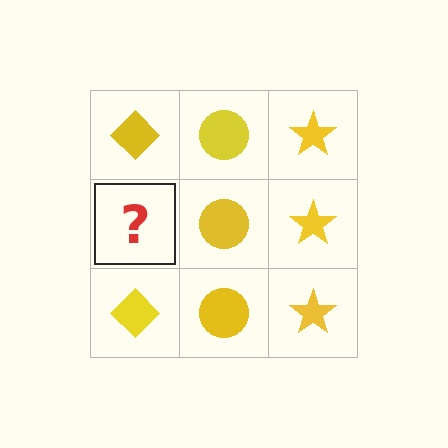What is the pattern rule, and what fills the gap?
The rule is that each column has a consistent shape. The gap should be filled with a yellow diamond.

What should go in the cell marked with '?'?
The missing cell should contain a yellow diamond.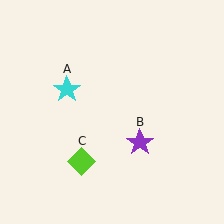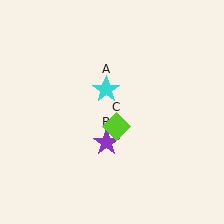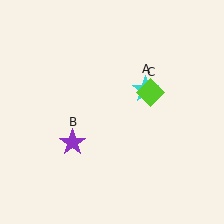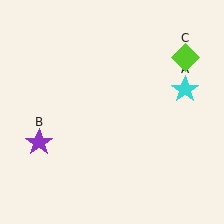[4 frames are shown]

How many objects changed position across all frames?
3 objects changed position: cyan star (object A), purple star (object B), lime diamond (object C).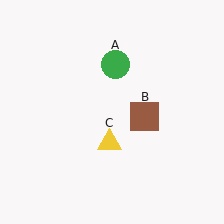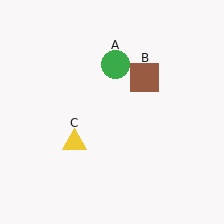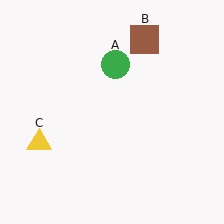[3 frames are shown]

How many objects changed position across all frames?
2 objects changed position: brown square (object B), yellow triangle (object C).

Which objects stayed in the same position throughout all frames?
Green circle (object A) remained stationary.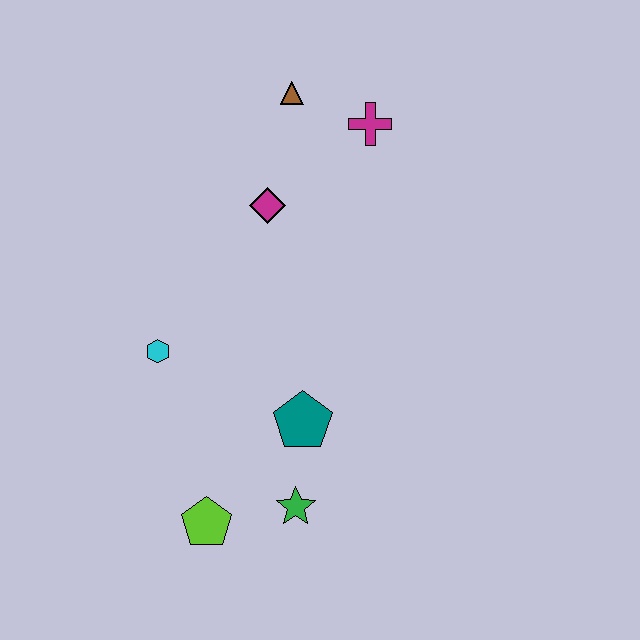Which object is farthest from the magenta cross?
The lime pentagon is farthest from the magenta cross.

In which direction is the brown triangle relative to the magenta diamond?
The brown triangle is above the magenta diamond.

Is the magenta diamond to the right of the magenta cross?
No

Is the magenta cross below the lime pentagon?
No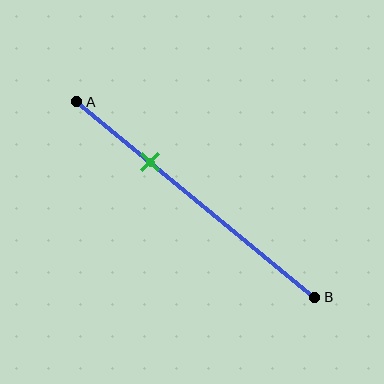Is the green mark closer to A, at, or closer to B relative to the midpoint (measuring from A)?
The green mark is closer to point A than the midpoint of segment AB.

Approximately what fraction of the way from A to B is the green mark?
The green mark is approximately 30% of the way from A to B.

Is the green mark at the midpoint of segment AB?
No, the mark is at about 30% from A, not at the 50% midpoint.